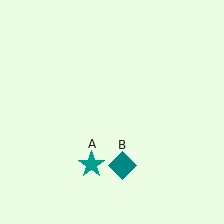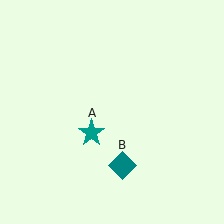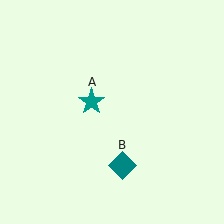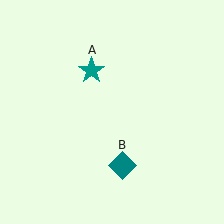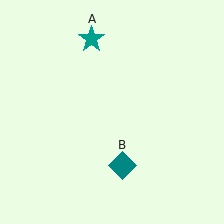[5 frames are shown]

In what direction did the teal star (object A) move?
The teal star (object A) moved up.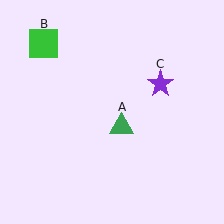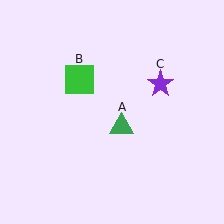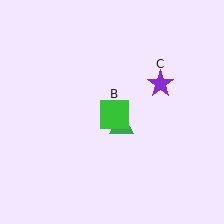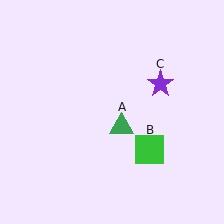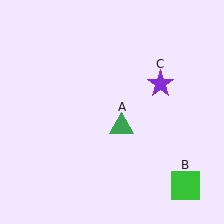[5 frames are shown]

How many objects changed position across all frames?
1 object changed position: green square (object B).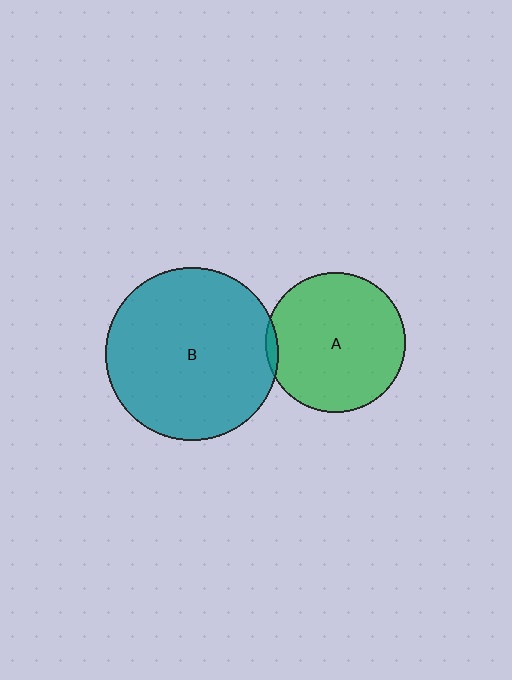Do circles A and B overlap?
Yes.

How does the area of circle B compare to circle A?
Approximately 1.5 times.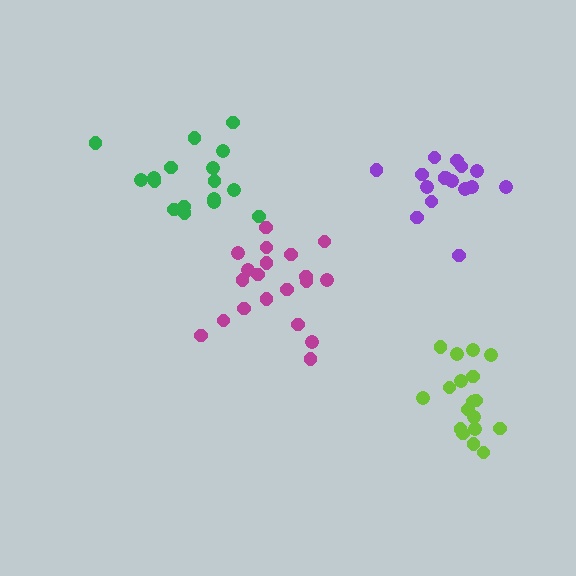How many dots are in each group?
Group 1: 18 dots, Group 2: 17 dots, Group 3: 16 dots, Group 4: 20 dots (71 total).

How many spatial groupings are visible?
There are 4 spatial groupings.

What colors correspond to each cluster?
The clusters are colored: lime, green, purple, magenta.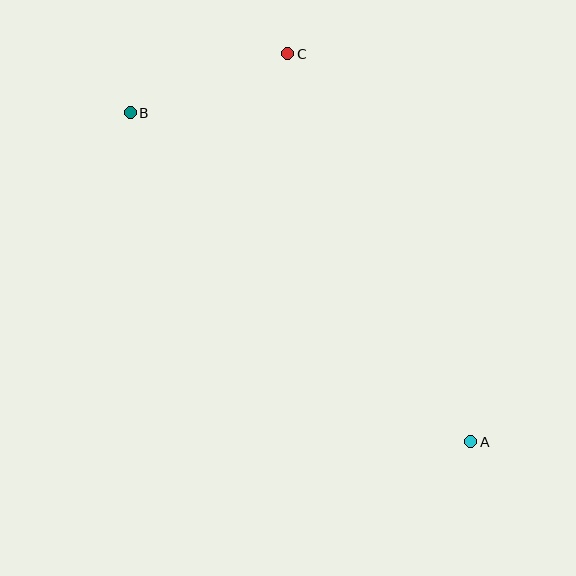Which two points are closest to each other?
Points B and C are closest to each other.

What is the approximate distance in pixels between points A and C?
The distance between A and C is approximately 429 pixels.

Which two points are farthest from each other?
Points A and B are farthest from each other.